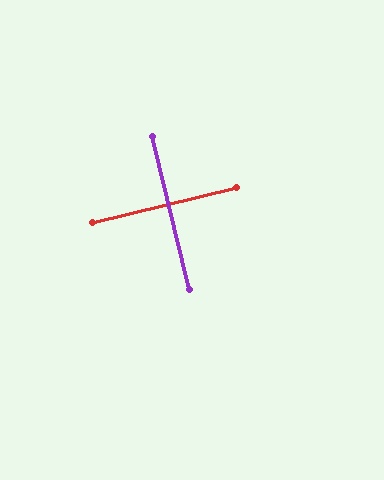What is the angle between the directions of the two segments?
Approximately 90 degrees.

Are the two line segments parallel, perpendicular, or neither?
Perpendicular — they meet at approximately 90°.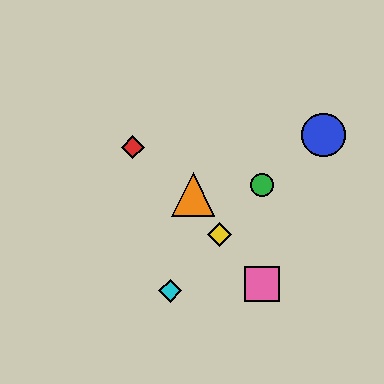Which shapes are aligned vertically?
The green circle, the purple circle, the pink square are aligned vertically.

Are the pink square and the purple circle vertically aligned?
Yes, both are at x≈262.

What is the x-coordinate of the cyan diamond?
The cyan diamond is at x≈170.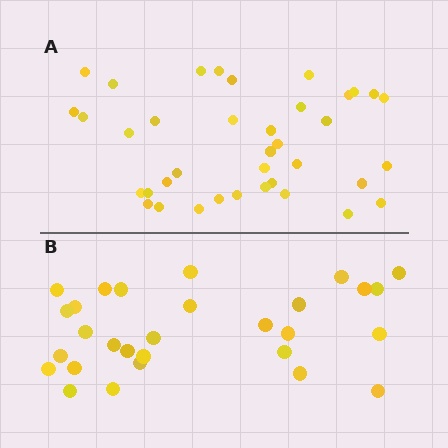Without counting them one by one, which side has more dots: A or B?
Region A (the top region) has more dots.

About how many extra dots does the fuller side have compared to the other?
Region A has roughly 8 or so more dots than region B.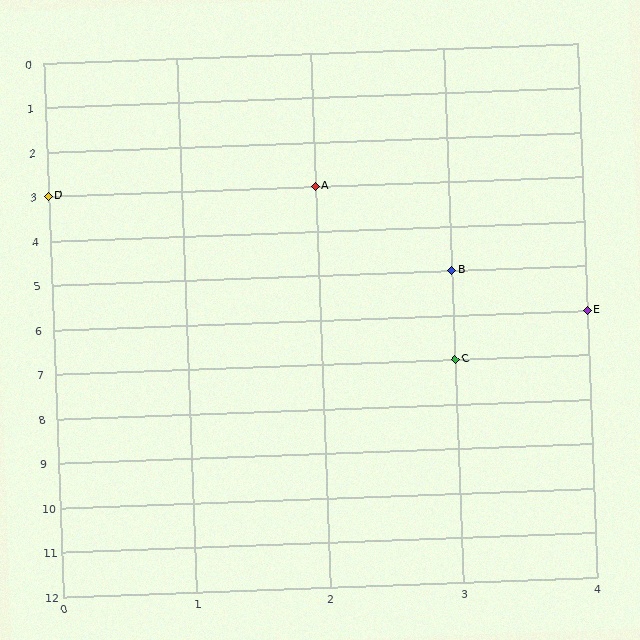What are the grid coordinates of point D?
Point D is at grid coordinates (0, 3).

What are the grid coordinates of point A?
Point A is at grid coordinates (2, 3).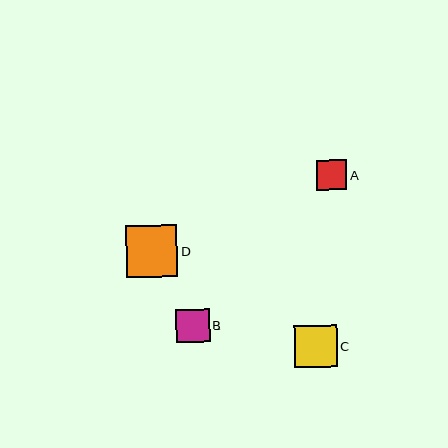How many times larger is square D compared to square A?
Square D is approximately 1.7 times the size of square A.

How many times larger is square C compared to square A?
Square C is approximately 1.4 times the size of square A.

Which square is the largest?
Square D is the largest with a size of approximately 52 pixels.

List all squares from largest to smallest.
From largest to smallest: D, C, B, A.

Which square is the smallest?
Square A is the smallest with a size of approximately 30 pixels.